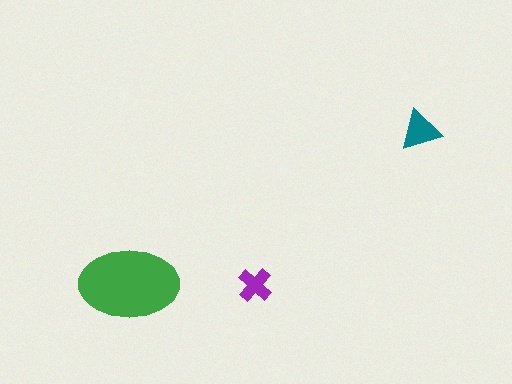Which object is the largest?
The green ellipse.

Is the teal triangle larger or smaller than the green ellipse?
Smaller.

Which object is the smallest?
The purple cross.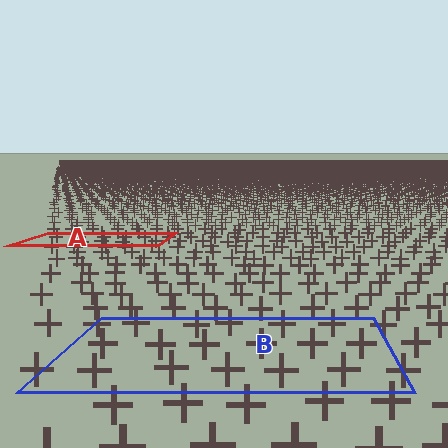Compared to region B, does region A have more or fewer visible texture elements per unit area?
Region A has more texture elements per unit area — they are packed more densely because it is farther away.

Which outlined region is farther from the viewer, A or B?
Region A is farther from the viewer — the texture elements inside it appear smaller and more densely packed.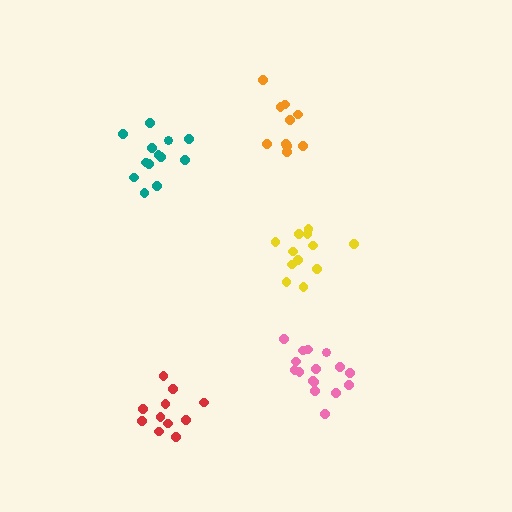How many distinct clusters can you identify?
There are 5 distinct clusters.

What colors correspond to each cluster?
The clusters are colored: pink, yellow, red, orange, teal.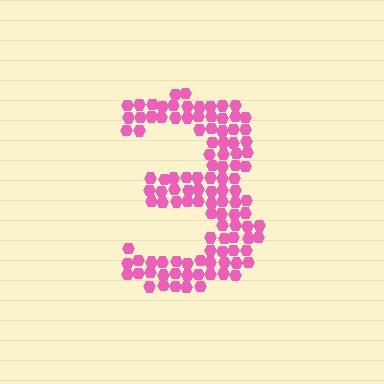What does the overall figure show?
The overall figure shows the digit 3.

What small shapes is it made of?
It is made of small hexagons.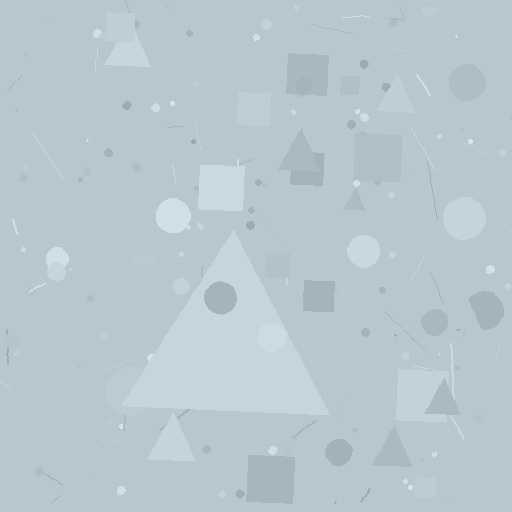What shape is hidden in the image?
A triangle is hidden in the image.